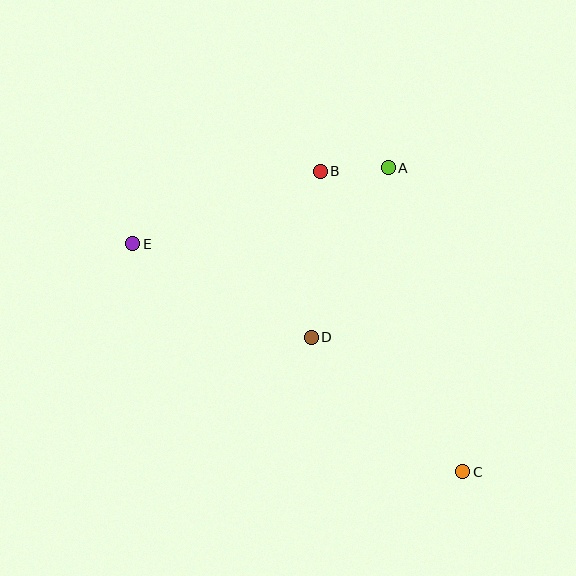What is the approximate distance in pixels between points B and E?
The distance between B and E is approximately 201 pixels.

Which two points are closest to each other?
Points A and B are closest to each other.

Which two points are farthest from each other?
Points C and E are farthest from each other.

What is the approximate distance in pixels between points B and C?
The distance between B and C is approximately 333 pixels.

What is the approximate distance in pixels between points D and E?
The distance between D and E is approximately 202 pixels.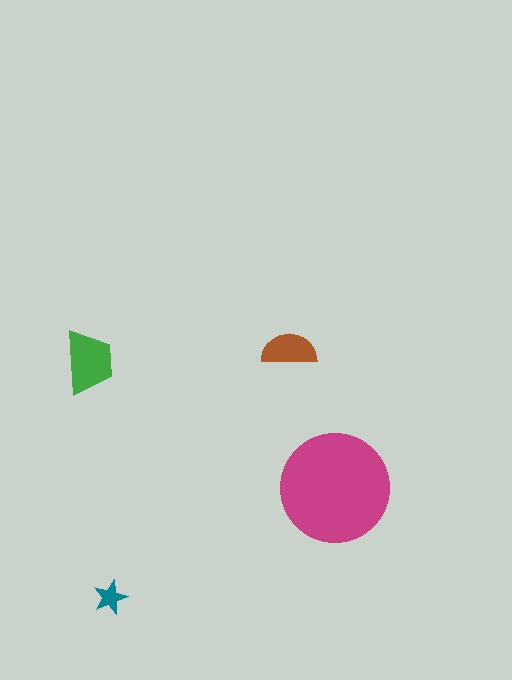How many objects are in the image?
There are 4 objects in the image.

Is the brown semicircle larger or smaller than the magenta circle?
Smaller.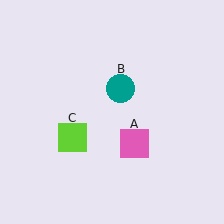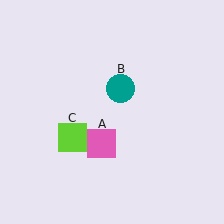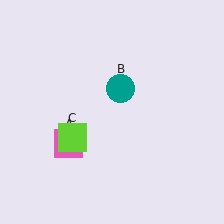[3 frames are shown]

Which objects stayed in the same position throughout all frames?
Teal circle (object B) and lime square (object C) remained stationary.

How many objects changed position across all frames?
1 object changed position: pink square (object A).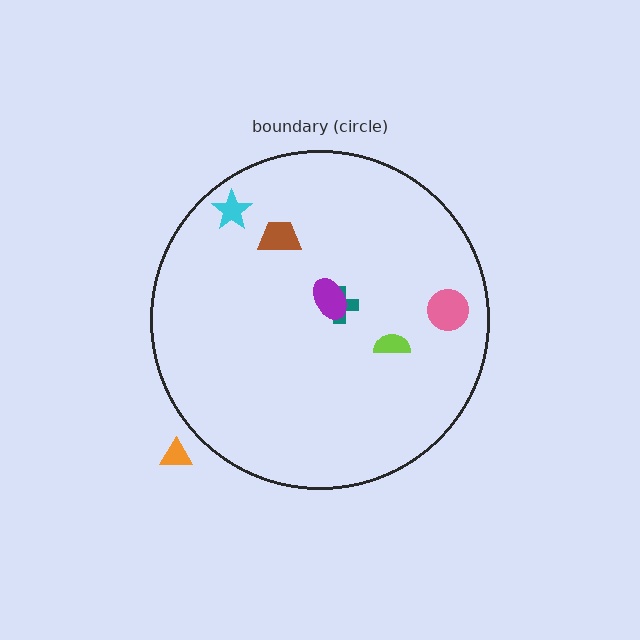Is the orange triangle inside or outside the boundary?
Outside.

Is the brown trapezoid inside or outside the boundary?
Inside.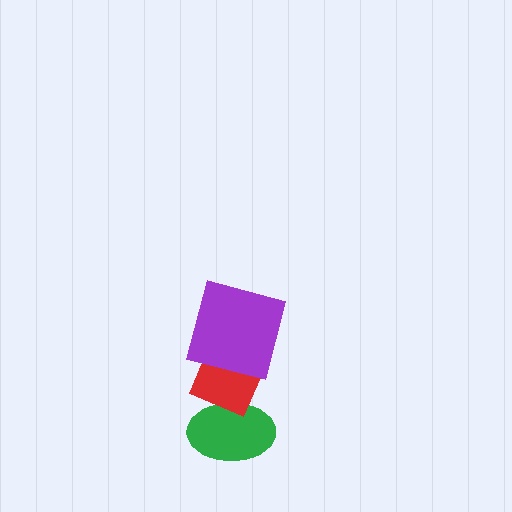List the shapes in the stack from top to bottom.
From top to bottom: the purple square, the red diamond, the green ellipse.